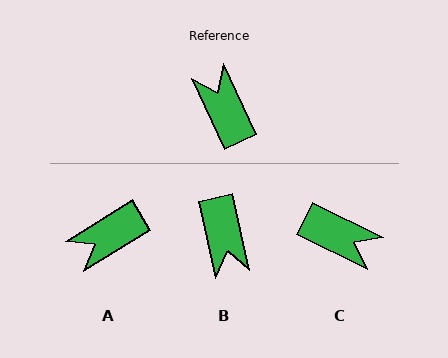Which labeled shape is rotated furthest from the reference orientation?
B, about 167 degrees away.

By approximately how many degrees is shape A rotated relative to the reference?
Approximately 96 degrees counter-clockwise.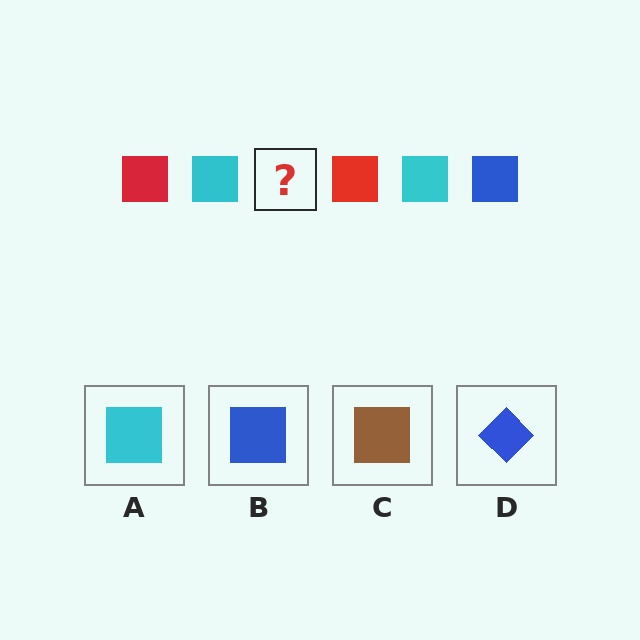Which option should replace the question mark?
Option B.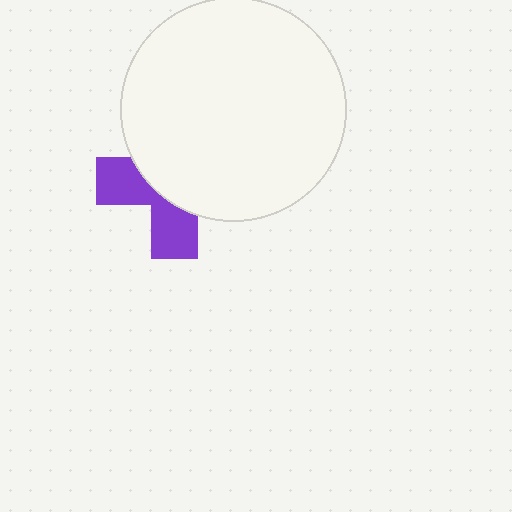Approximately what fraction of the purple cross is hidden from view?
Roughly 61% of the purple cross is hidden behind the white circle.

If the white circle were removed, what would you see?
You would see the complete purple cross.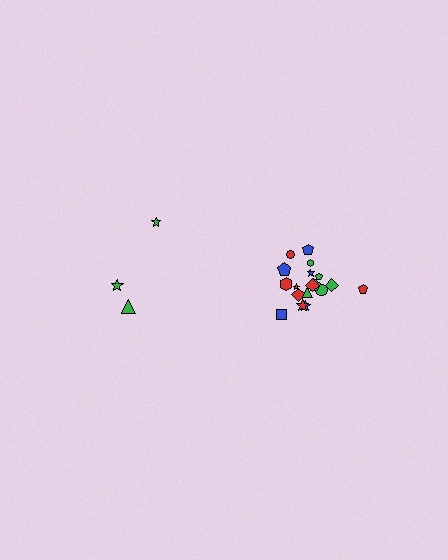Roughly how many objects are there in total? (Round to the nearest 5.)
Roughly 20 objects in total.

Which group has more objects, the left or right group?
The right group.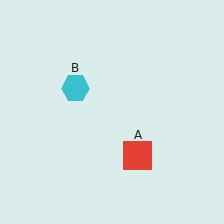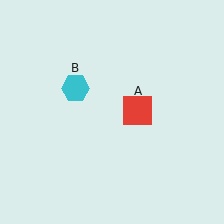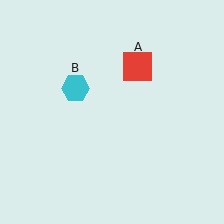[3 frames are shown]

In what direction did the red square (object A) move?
The red square (object A) moved up.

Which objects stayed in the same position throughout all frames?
Cyan hexagon (object B) remained stationary.